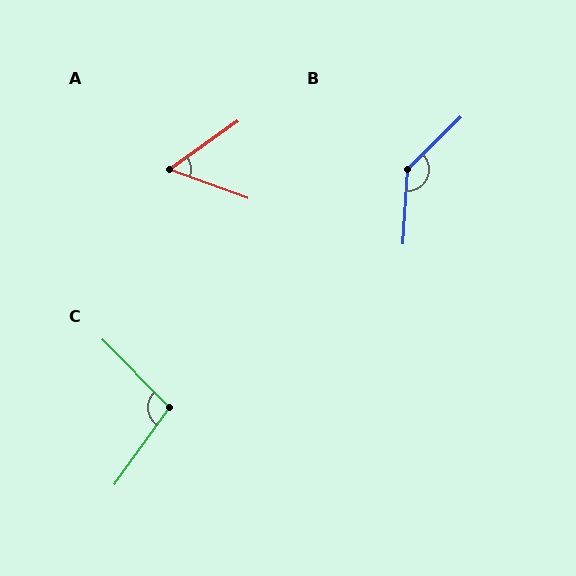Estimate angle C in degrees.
Approximately 100 degrees.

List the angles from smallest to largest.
A (56°), C (100°), B (138°).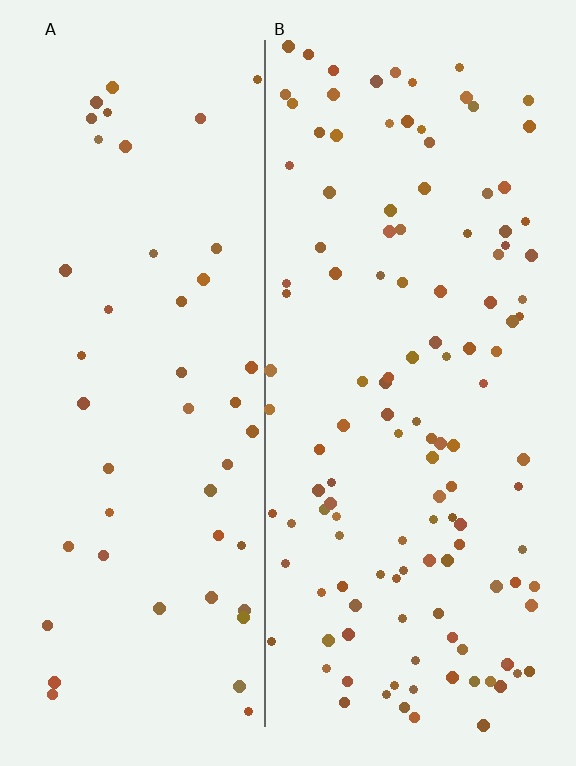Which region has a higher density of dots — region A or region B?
B (the right).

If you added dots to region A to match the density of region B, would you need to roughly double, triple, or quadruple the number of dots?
Approximately triple.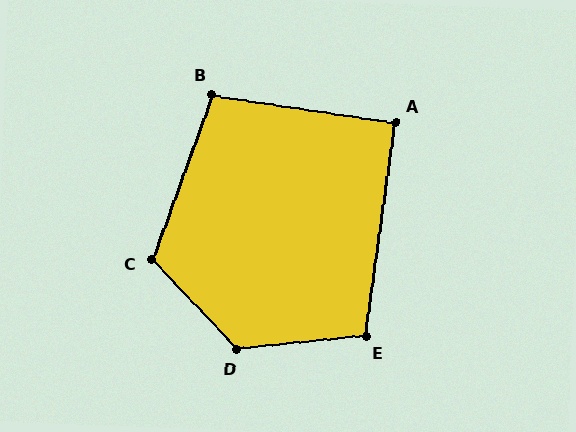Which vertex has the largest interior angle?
D, at approximately 127 degrees.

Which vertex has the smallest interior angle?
A, at approximately 90 degrees.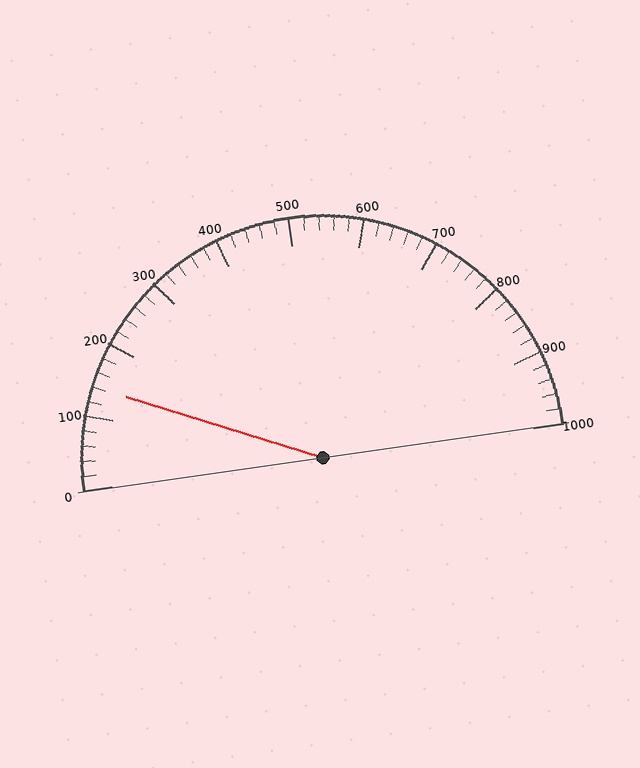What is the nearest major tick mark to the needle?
The nearest major tick mark is 100.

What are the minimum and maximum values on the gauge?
The gauge ranges from 0 to 1000.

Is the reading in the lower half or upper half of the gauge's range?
The reading is in the lower half of the range (0 to 1000).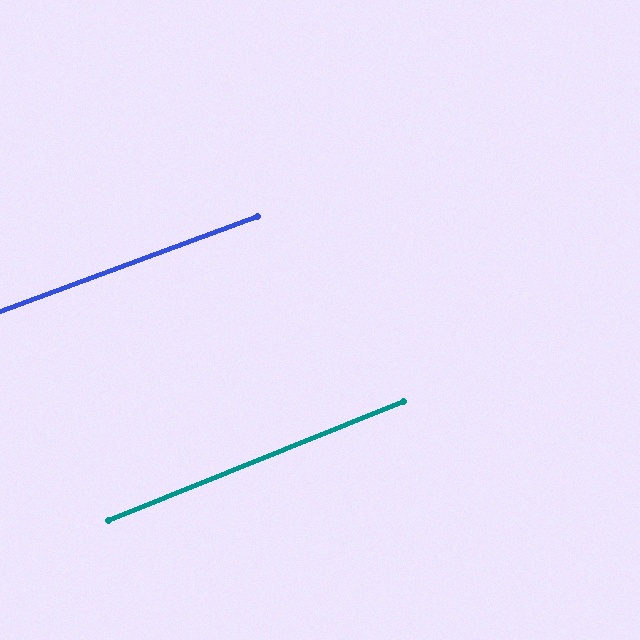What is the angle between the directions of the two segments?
Approximately 2 degrees.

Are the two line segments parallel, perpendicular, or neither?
Parallel — their directions differ by only 1.7°.